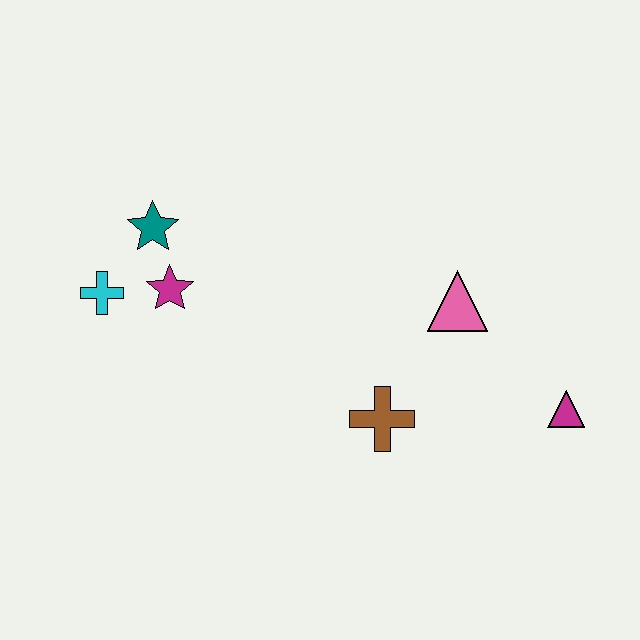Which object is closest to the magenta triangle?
The pink triangle is closest to the magenta triangle.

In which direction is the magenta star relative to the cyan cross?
The magenta star is to the right of the cyan cross.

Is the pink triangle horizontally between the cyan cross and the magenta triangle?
Yes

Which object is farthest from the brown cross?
The cyan cross is farthest from the brown cross.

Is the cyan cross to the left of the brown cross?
Yes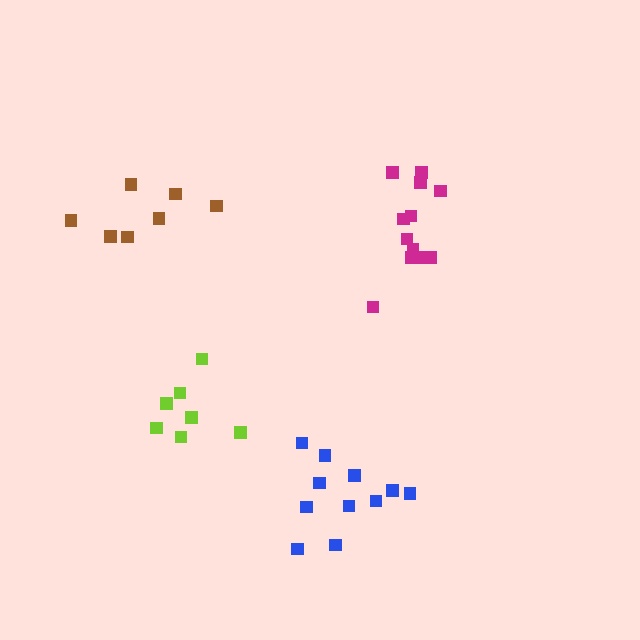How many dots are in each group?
Group 1: 7 dots, Group 2: 12 dots, Group 3: 7 dots, Group 4: 11 dots (37 total).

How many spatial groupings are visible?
There are 4 spatial groupings.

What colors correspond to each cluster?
The clusters are colored: lime, magenta, brown, blue.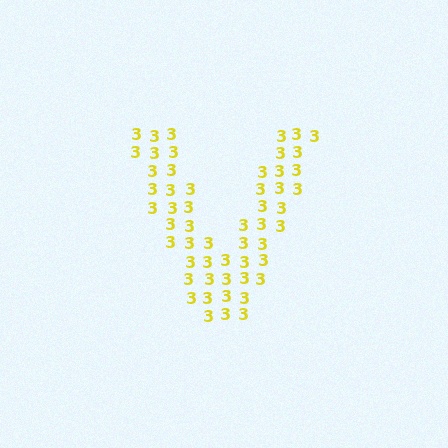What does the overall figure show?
The overall figure shows the letter V.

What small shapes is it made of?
It is made of small digit 3's.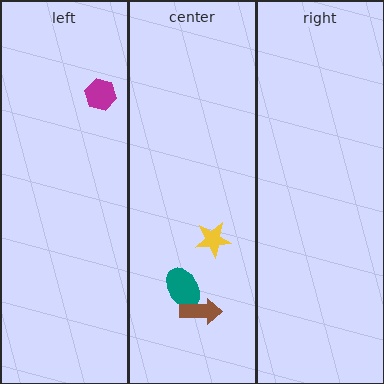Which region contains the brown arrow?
The center region.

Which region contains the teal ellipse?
The center region.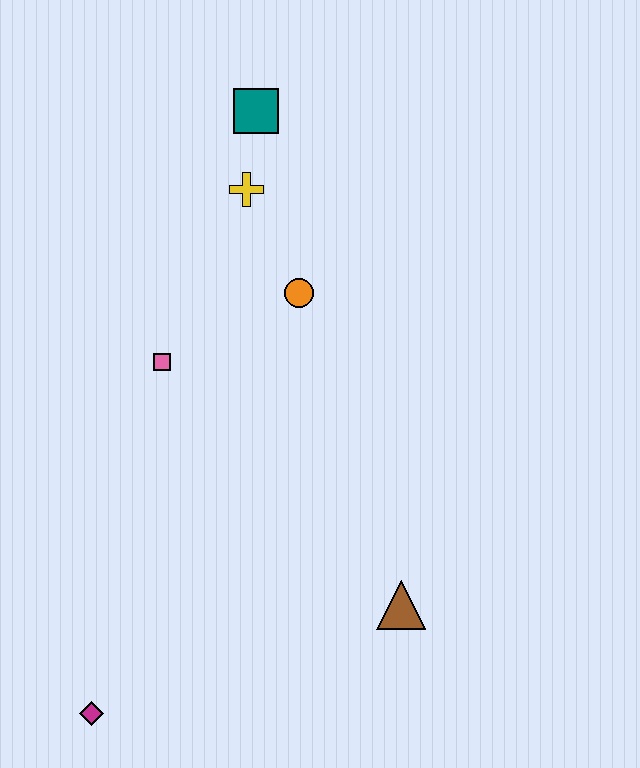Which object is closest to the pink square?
The orange circle is closest to the pink square.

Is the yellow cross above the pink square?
Yes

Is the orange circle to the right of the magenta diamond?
Yes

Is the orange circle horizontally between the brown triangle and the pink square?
Yes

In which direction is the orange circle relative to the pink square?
The orange circle is to the right of the pink square.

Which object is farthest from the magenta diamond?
The teal square is farthest from the magenta diamond.